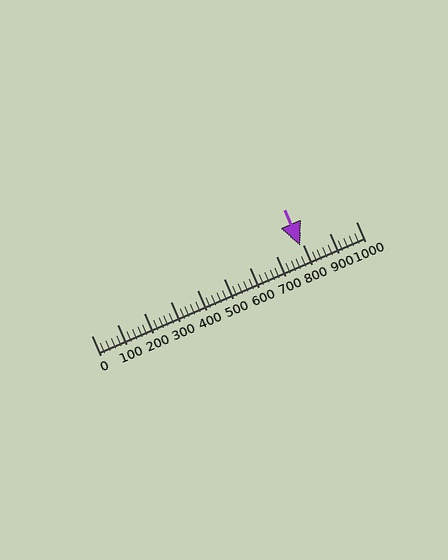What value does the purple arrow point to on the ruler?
The purple arrow points to approximately 788.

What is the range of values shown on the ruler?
The ruler shows values from 0 to 1000.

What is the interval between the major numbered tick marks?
The major tick marks are spaced 100 units apart.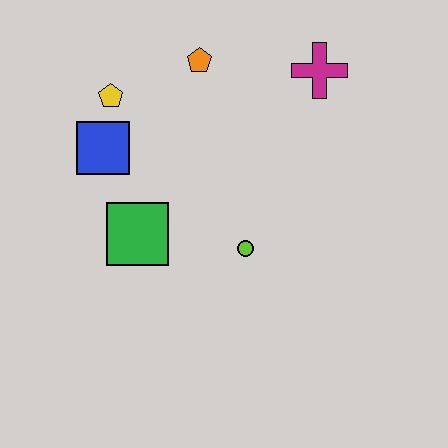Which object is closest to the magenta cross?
The orange pentagon is closest to the magenta cross.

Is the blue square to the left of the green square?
Yes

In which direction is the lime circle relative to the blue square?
The lime circle is to the right of the blue square.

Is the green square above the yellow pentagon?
No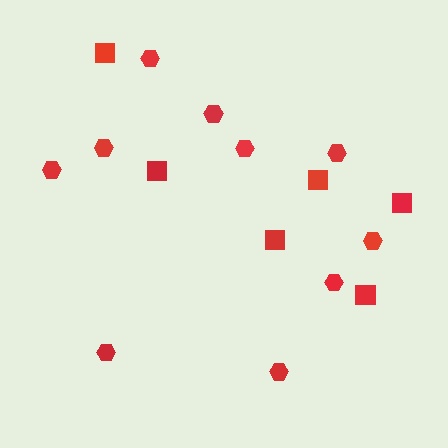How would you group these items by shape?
There are 2 groups: one group of hexagons (10) and one group of squares (6).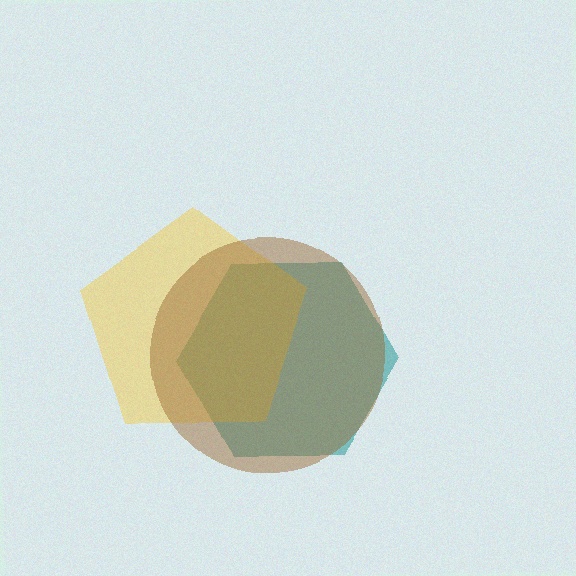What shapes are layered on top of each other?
The layered shapes are: a teal hexagon, a yellow pentagon, a brown circle.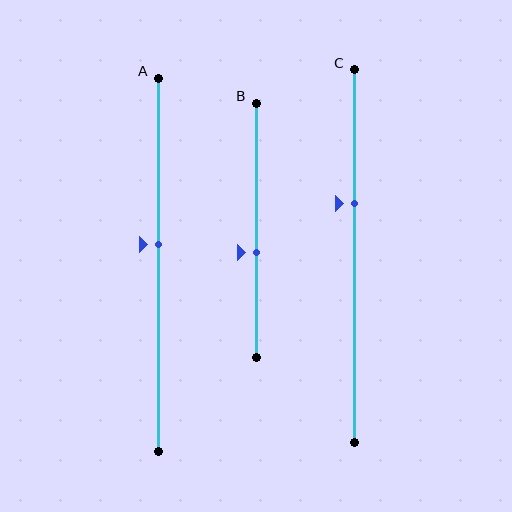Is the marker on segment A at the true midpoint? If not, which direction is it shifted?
No, the marker on segment A is shifted upward by about 5% of the segment length.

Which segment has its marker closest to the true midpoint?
Segment A has its marker closest to the true midpoint.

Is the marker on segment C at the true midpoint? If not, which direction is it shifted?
No, the marker on segment C is shifted upward by about 14% of the segment length.